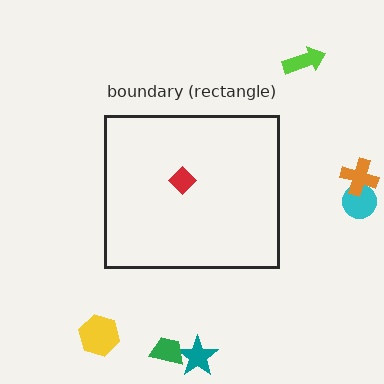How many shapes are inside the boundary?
1 inside, 6 outside.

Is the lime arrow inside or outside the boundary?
Outside.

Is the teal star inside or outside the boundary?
Outside.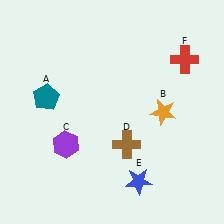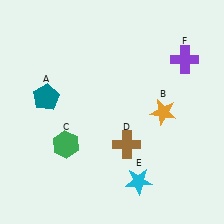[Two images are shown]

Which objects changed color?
C changed from purple to green. E changed from blue to cyan. F changed from red to purple.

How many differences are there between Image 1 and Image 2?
There are 3 differences between the two images.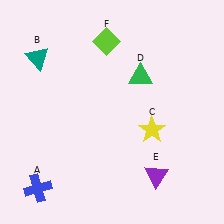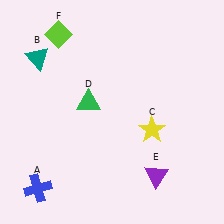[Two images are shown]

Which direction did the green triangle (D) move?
The green triangle (D) moved left.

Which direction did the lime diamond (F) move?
The lime diamond (F) moved left.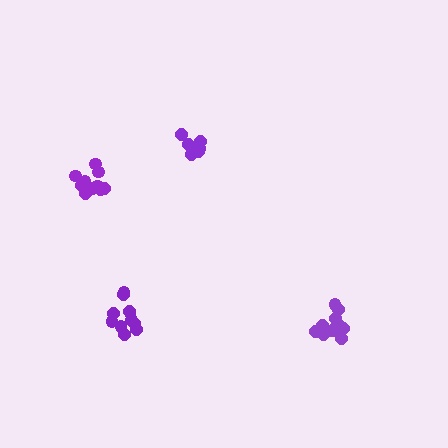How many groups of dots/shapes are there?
There are 4 groups.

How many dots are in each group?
Group 1: 6 dots, Group 2: 11 dots, Group 3: 11 dots, Group 4: 11 dots (39 total).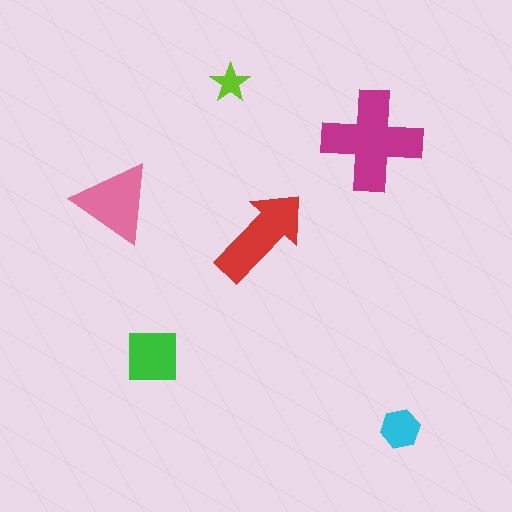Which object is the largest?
The magenta cross.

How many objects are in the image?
There are 6 objects in the image.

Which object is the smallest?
The lime star.